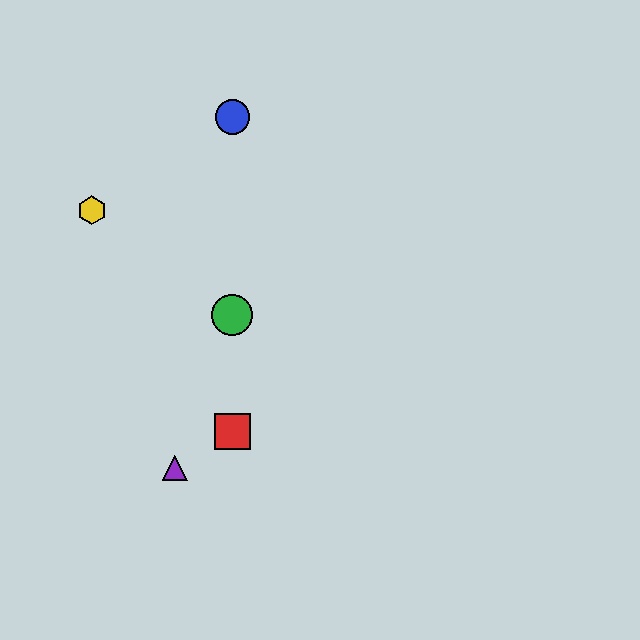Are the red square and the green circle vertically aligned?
Yes, both are at x≈232.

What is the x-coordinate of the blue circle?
The blue circle is at x≈232.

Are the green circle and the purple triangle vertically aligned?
No, the green circle is at x≈232 and the purple triangle is at x≈175.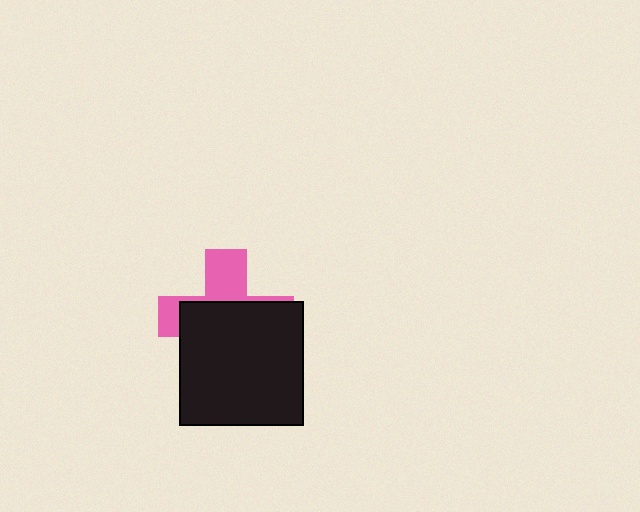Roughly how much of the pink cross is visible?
A small part of it is visible (roughly 37%).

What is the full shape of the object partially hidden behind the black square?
The partially hidden object is a pink cross.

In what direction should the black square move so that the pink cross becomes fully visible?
The black square should move down. That is the shortest direction to clear the overlap and leave the pink cross fully visible.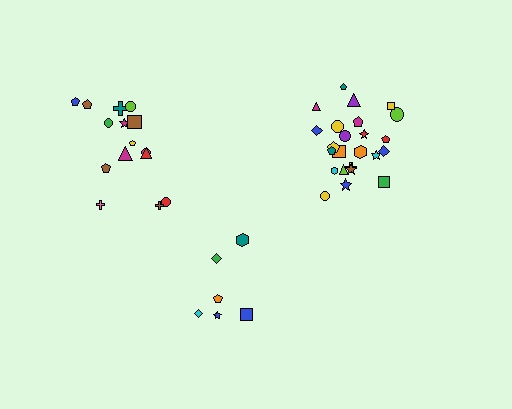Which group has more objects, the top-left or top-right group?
The top-right group.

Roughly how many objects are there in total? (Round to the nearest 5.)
Roughly 45 objects in total.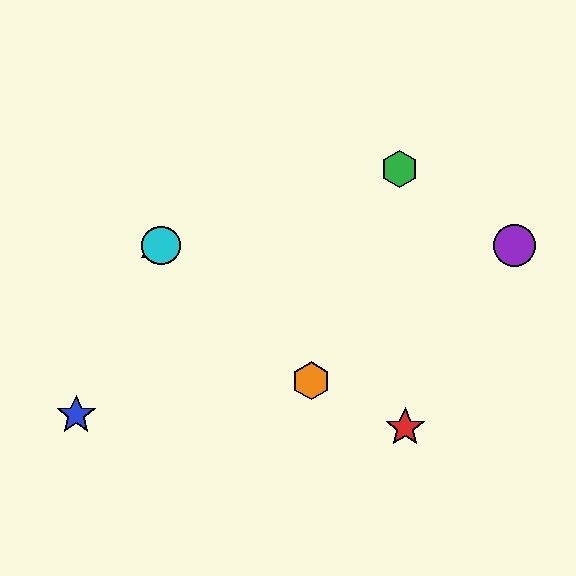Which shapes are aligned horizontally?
The yellow triangle, the purple circle, the cyan circle are aligned horizontally.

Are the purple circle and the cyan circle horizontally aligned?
Yes, both are at y≈245.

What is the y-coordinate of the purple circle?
The purple circle is at y≈245.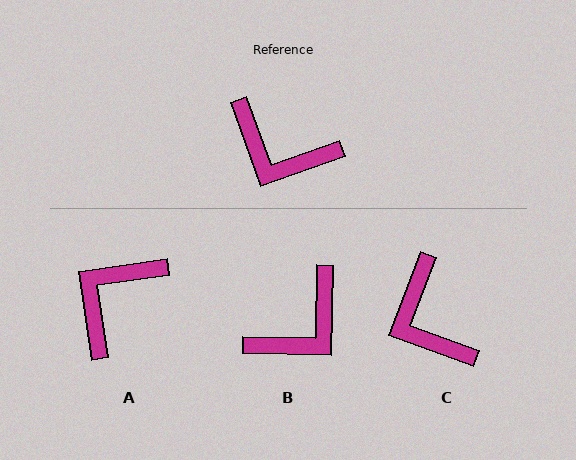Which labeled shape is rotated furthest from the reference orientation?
A, about 101 degrees away.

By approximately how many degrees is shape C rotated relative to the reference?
Approximately 40 degrees clockwise.